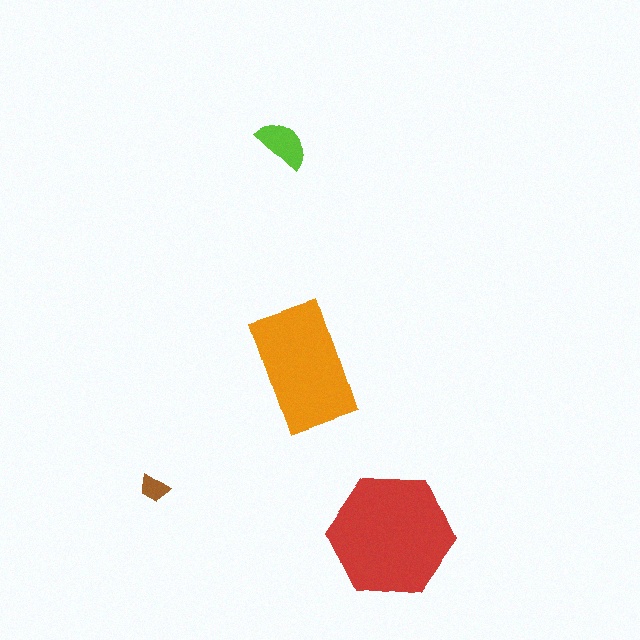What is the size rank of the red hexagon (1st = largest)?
1st.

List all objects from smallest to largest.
The brown trapezoid, the lime semicircle, the orange rectangle, the red hexagon.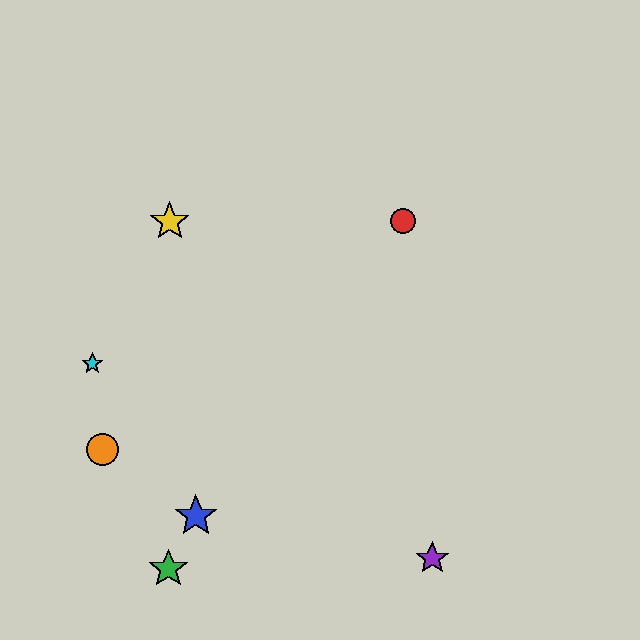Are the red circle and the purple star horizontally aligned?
No, the red circle is at y≈221 and the purple star is at y≈558.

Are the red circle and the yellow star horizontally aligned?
Yes, both are at y≈221.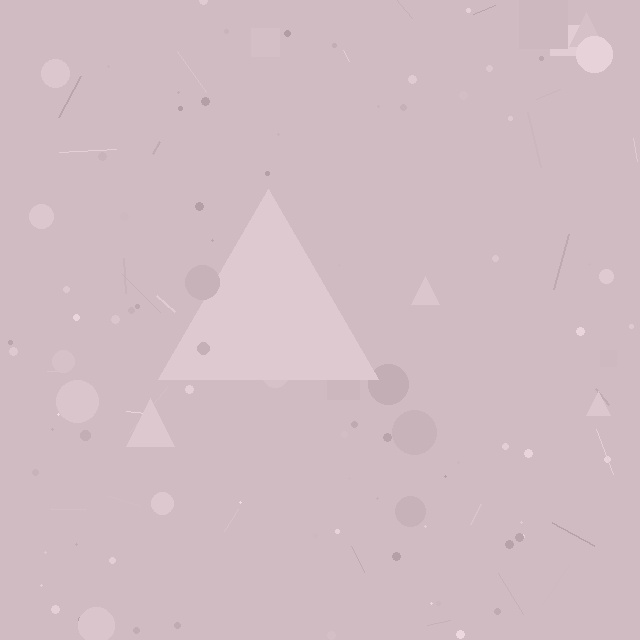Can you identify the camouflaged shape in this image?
The camouflaged shape is a triangle.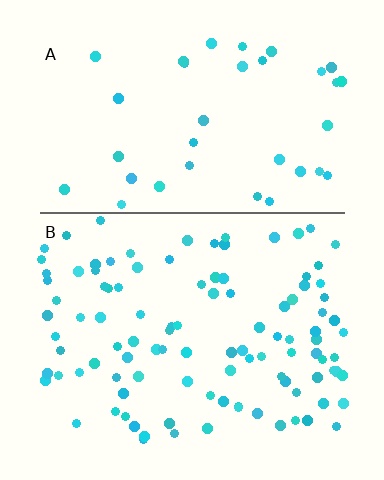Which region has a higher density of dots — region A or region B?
B (the bottom).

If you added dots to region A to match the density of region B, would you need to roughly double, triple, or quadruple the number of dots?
Approximately triple.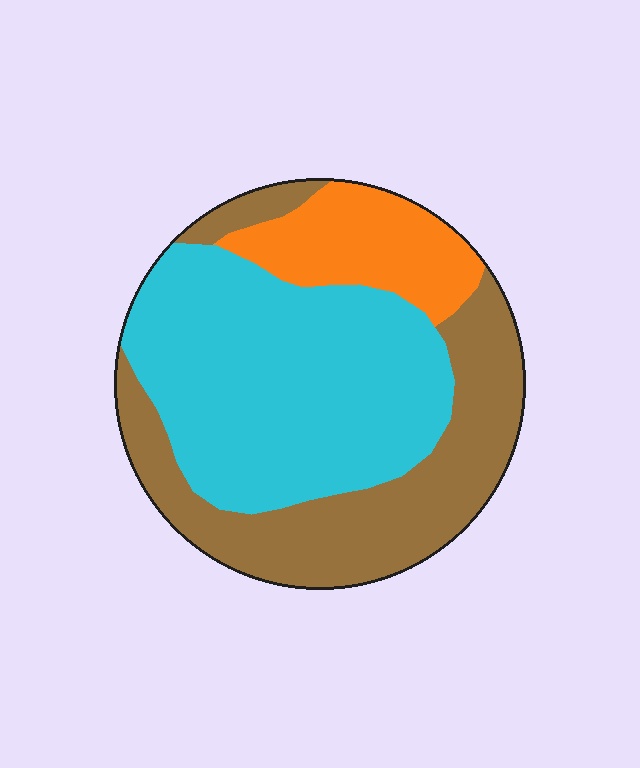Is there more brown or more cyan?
Cyan.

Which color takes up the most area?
Cyan, at roughly 50%.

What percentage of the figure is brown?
Brown takes up about three eighths (3/8) of the figure.